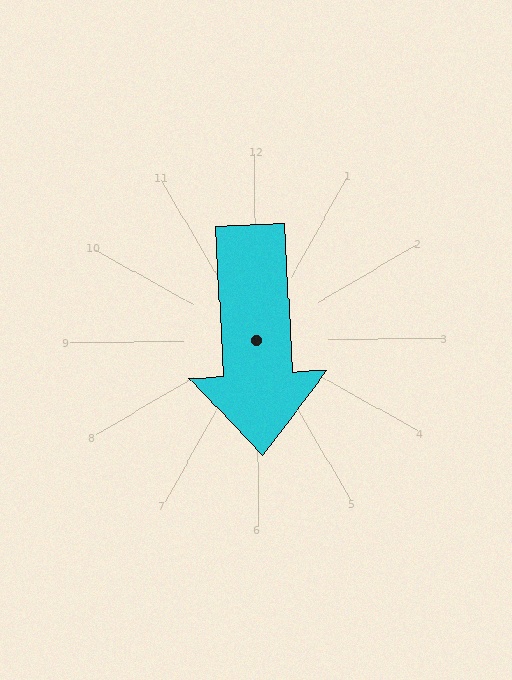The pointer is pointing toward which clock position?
Roughly 6 o'clock.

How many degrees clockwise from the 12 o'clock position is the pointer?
Approximately 177 degrees.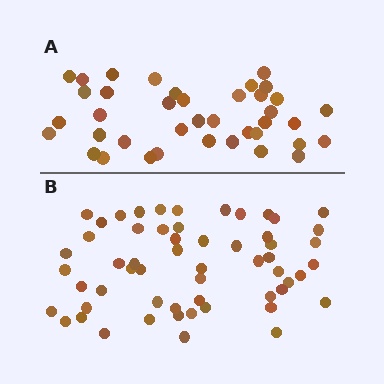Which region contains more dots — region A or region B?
Region B (the bottom region) has more dots.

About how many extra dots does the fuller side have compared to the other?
Region B has approximately 20 more dots than region A.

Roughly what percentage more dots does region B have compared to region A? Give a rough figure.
About 45% more.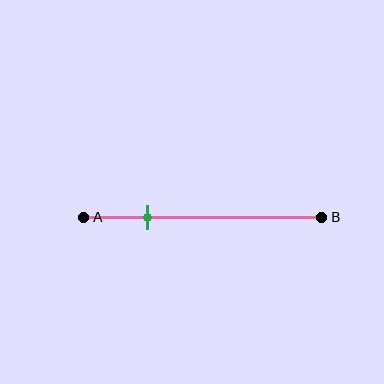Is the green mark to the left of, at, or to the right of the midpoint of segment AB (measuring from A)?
The green mark is to the left of the midpoint of segment AB.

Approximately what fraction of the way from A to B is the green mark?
The green mark is approximately 25% of the way from A to B.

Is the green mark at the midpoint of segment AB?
No, the mark is at about 25% from A, not at the 50% midpoint.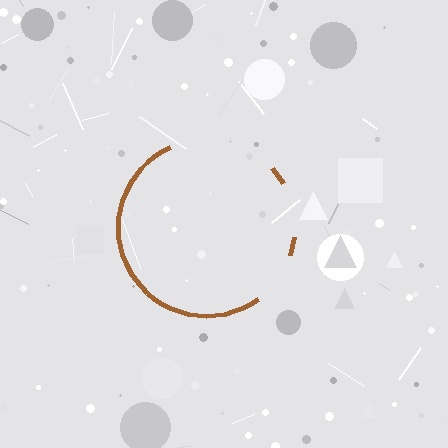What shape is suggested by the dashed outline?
The dashed outline suggests a circle.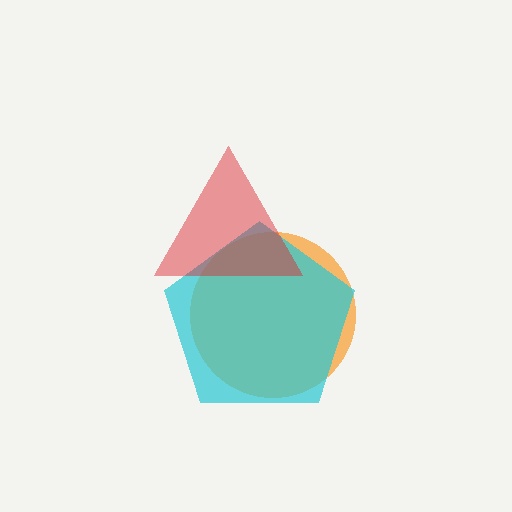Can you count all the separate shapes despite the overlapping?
Yes, there are 3 separate shapes.